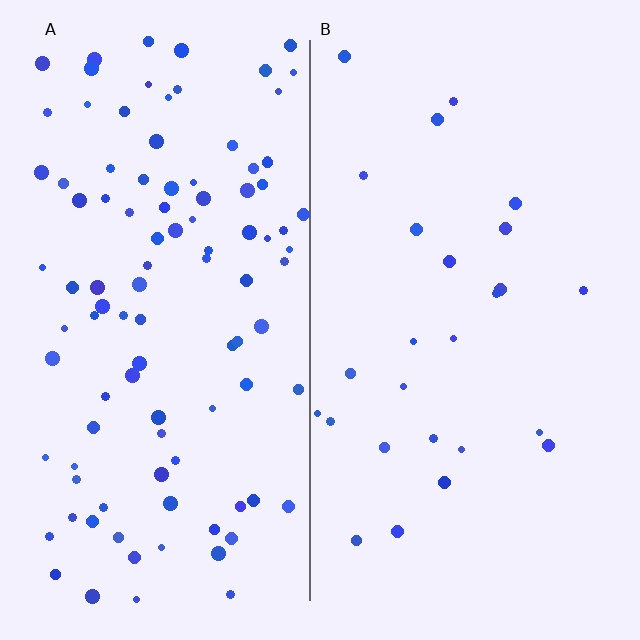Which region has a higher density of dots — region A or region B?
A (the left).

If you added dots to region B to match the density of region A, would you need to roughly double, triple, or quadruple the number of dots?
Approximately quadruple.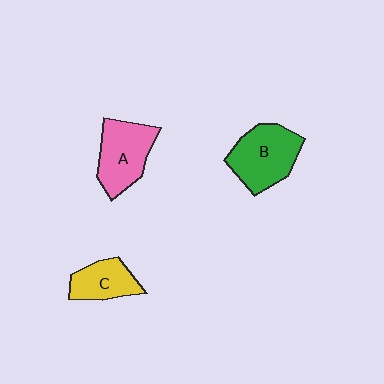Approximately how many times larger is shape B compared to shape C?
Approximately 1.5 times.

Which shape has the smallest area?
Shape C (yellow).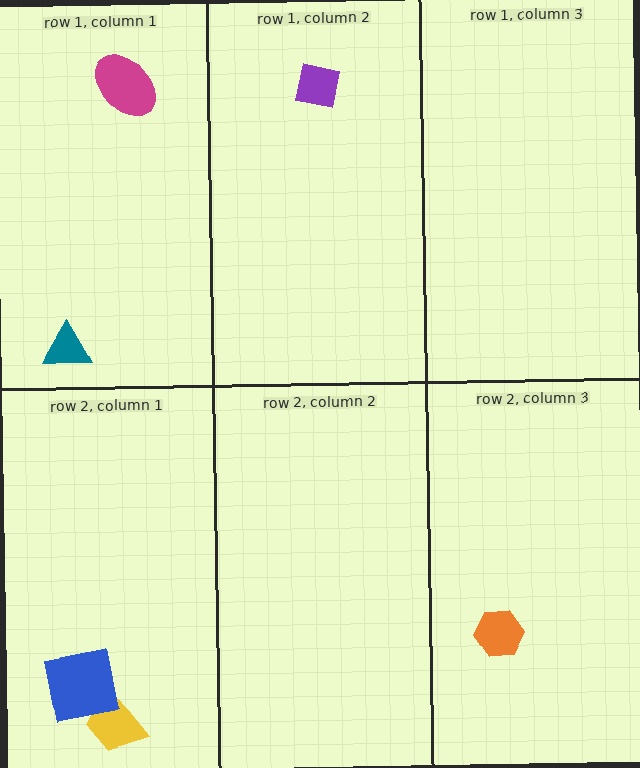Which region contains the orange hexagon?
The row 2, column 3 region.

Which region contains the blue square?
The row 2, column 1 region.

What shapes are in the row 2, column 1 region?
The yellow trapezoid, the blue square.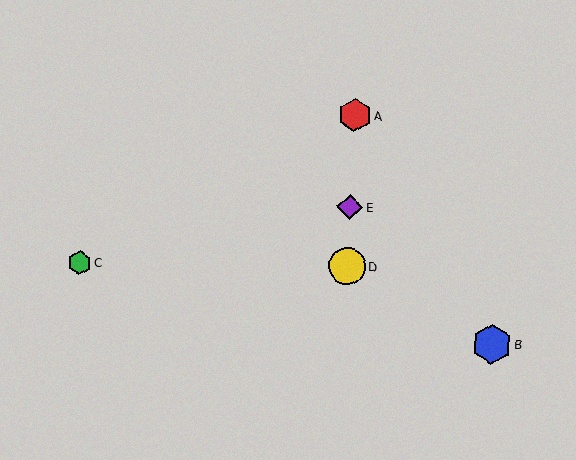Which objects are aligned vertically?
Objects A, D, E are aligned vertically.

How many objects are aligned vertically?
3 objects (A, D, E) are aligned vertically.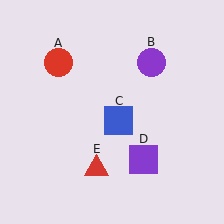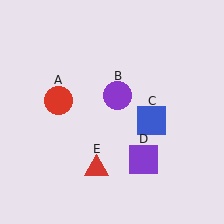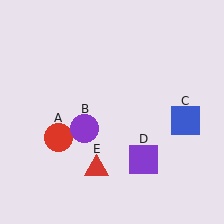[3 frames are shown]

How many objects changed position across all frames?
3 objects changed position: red circle (object A), purple circle (object B), blue square (object C).